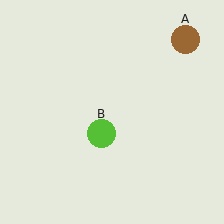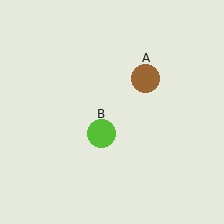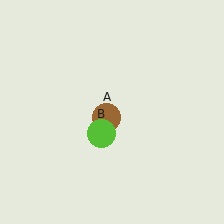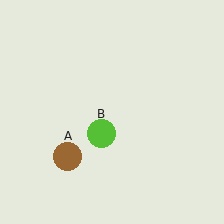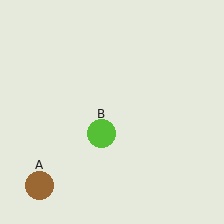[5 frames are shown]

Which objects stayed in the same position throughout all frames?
Lime circle (object B) remained stationary.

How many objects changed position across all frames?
1 object changed position: brown circle (object A).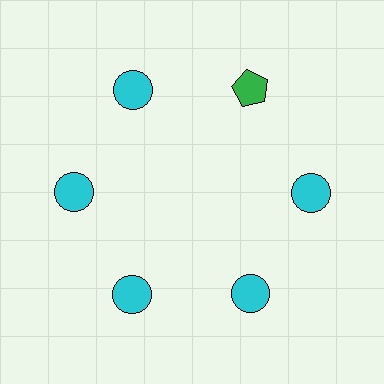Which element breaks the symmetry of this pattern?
The green pentagon at roughly the 1 o'clock position breaks the symmetry. All other shapes are cyan circles.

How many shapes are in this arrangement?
There are 6 shapes arranged in a ring pattern.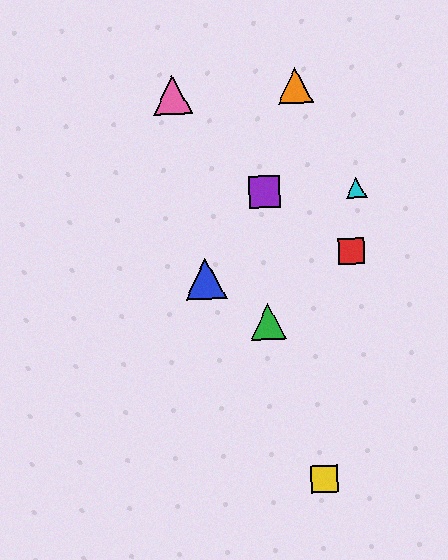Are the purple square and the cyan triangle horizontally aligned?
Yes, both are at y≈192.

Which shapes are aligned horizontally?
The purple square, the cyan triangle are aligned horizontally.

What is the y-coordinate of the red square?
The red square is at y≈251.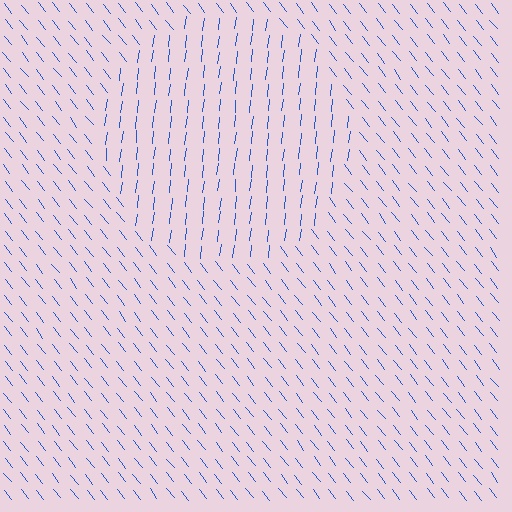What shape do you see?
I see a circle.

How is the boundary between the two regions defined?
The boundary is defined purely by a change in line orientation (approximately 45 degrees difference). All lines are the same color and thickness.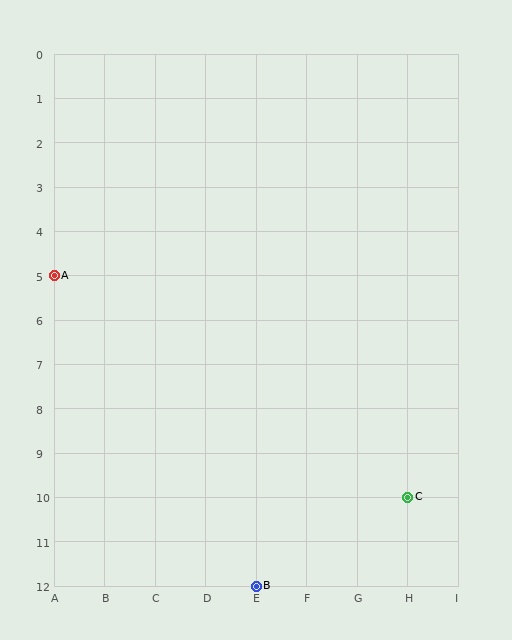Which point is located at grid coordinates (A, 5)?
Point A is at (A, 5).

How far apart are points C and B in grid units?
Points C and B are 3 columns and 2 rows apart (about 3.6 grid units diagonally).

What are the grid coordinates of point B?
Point B is at grid coordinates (E, 12).